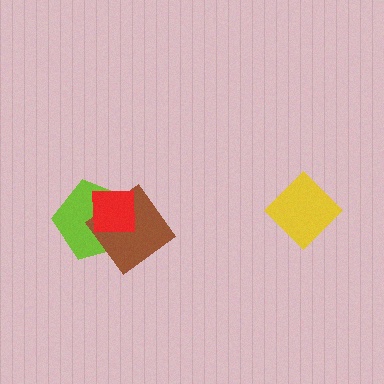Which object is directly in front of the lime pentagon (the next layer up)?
The brown diamond is directly in front of the lime pentagon.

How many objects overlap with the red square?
2 objects overlap with the red square.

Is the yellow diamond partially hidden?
No, no other shape covers it.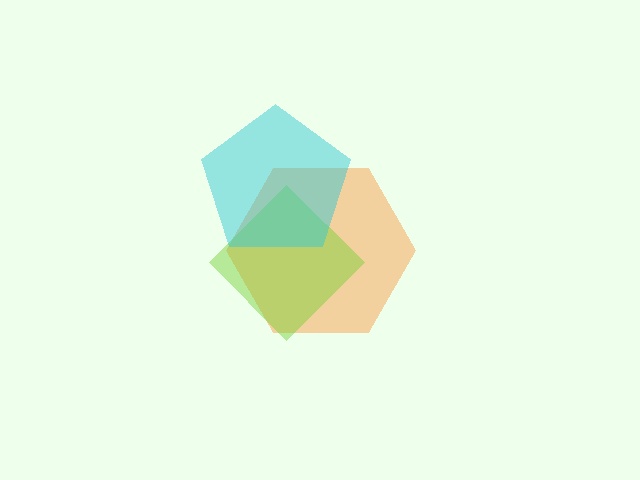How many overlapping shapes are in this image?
There are 3 overlapping shapes in the image.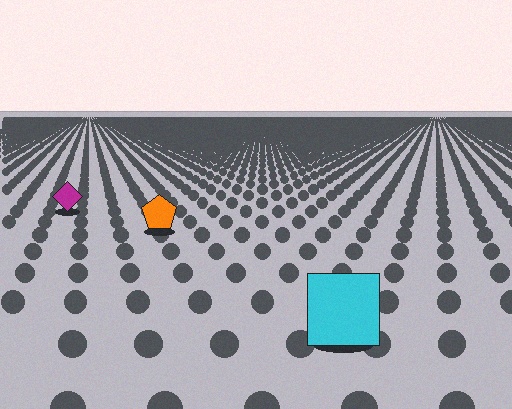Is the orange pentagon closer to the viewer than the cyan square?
No. The cyan square is closer — you can tell from the texture gradient: the ground texture is coarser near it.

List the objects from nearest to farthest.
From nearest to farthest: the cyan square, the orange pentagon, the magenta diamond.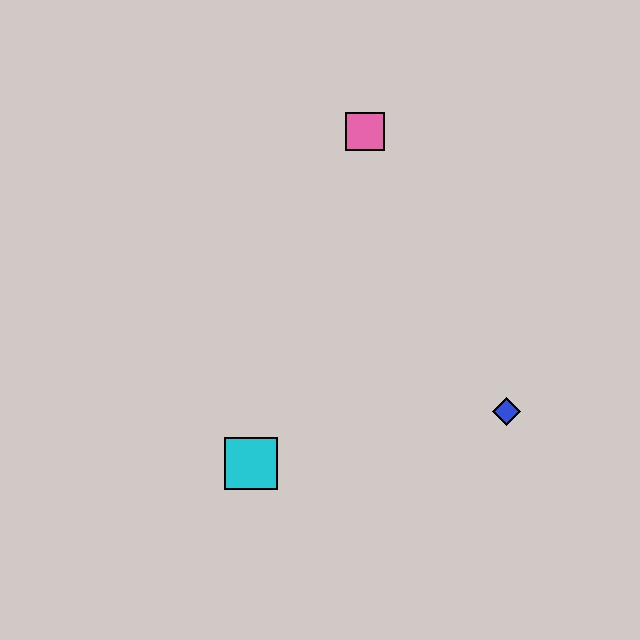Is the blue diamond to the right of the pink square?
Yes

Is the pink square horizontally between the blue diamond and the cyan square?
Yes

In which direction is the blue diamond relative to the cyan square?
The blue diamond is to the right of the cyan square.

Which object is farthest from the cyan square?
The pink square is farthest from the cyan square.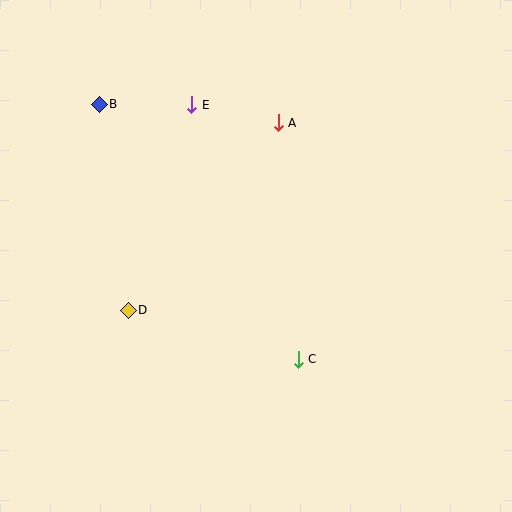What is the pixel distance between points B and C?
The distance between B and C is 323 pixels.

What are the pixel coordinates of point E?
Point E is at (192, 105).